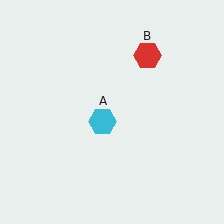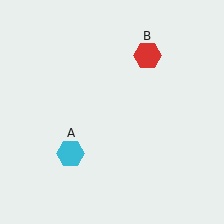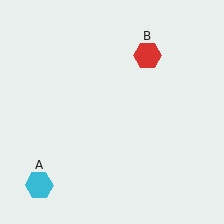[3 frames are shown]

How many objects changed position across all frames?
1 object changed position: cyan hexagon (object A).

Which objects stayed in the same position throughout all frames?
Red hexagon (object B) remained stationary.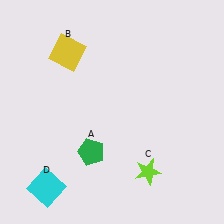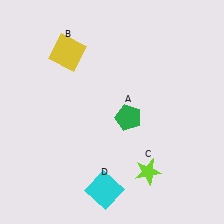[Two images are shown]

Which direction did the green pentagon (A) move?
The green pentagon (A) moved right.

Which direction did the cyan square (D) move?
The cyan square (D) moved right.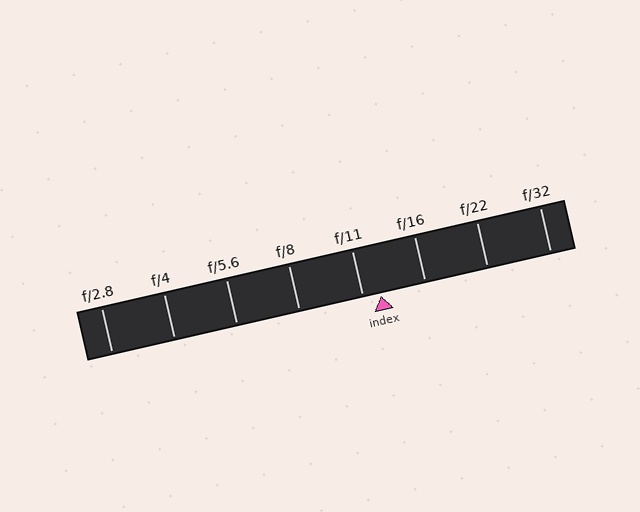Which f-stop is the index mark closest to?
The index mark is closest to f/11.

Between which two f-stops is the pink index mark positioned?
The index mark is between f/11 and f/16.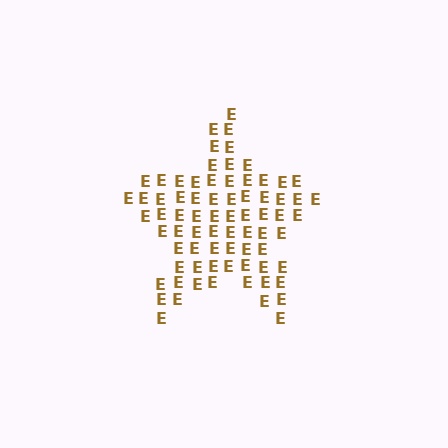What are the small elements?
The small elements are letter E's.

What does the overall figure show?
The overall figure shows a star.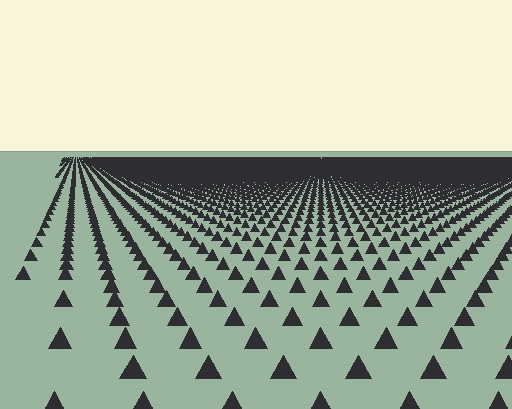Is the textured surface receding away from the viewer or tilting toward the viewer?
The surface is receding away from the viewer. Texture elements get smaller and denser toward the top.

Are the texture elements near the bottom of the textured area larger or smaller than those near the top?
Larger. Near the bottom, elements are closer to the viewer and appear at a bigger on-screen size.